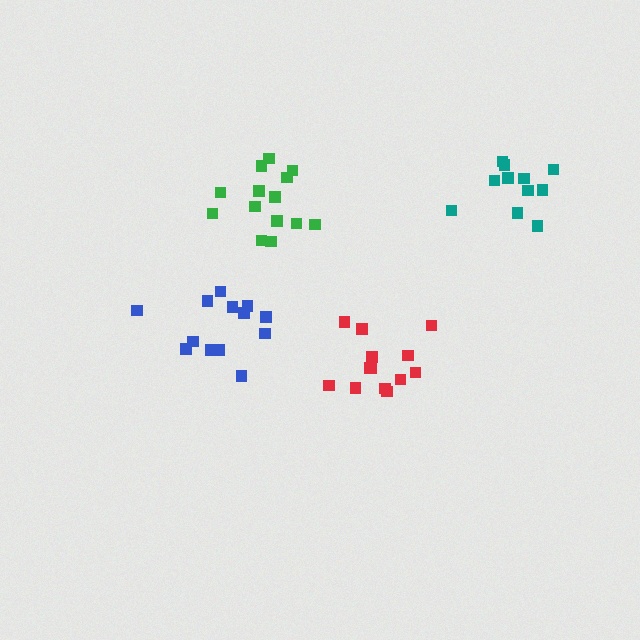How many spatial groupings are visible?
There are 4 spatial groupings.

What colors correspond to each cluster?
The clusters are colored: teal, red, green, blue.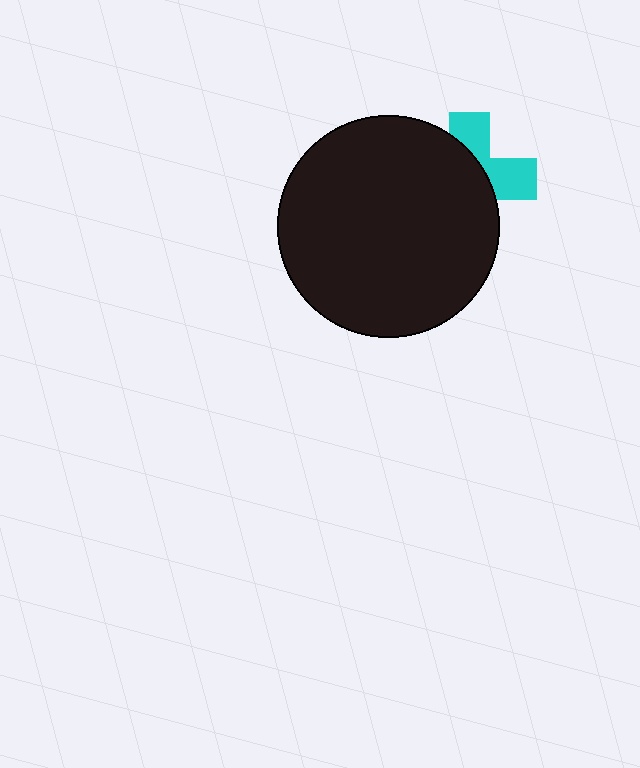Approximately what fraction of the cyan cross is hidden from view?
Roughly 62% of the cyan cross is hidden behind the black circle.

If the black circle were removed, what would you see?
You would see the complete cyan cross.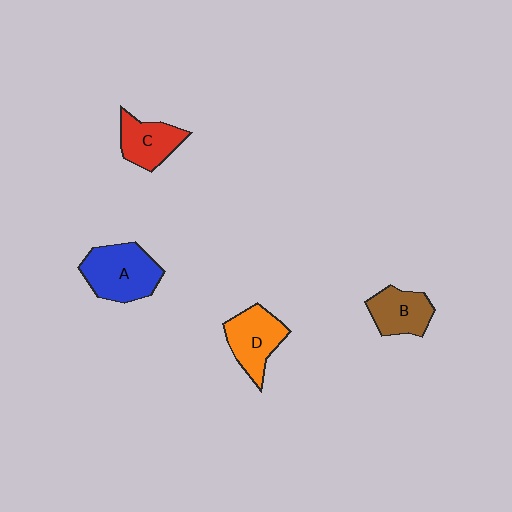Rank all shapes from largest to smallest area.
From largest to smallest: A (blue), D (orange), B (brown), C (red).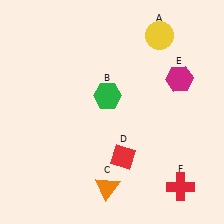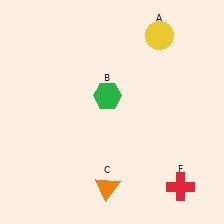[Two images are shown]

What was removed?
The magenta hexagon (E), the red diamond (D) were removed in Image 2.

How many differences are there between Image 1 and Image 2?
There are 2 differences between the two images.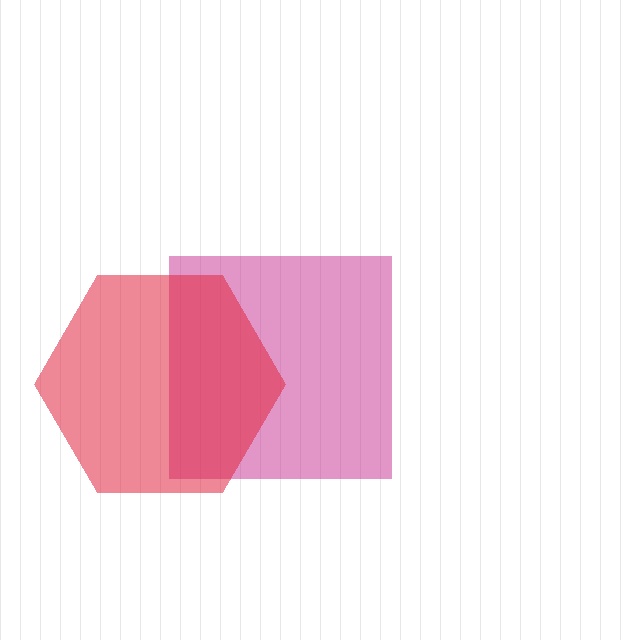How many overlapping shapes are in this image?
There are 2 overlapping shapes in the image.